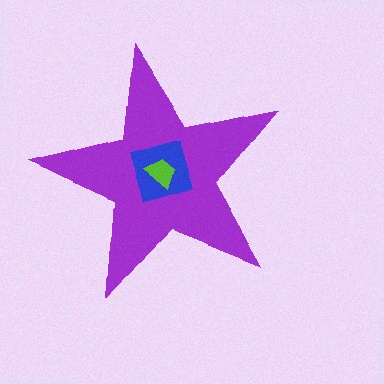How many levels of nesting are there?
3.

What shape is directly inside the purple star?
The blue diamond.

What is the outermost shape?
The purple star.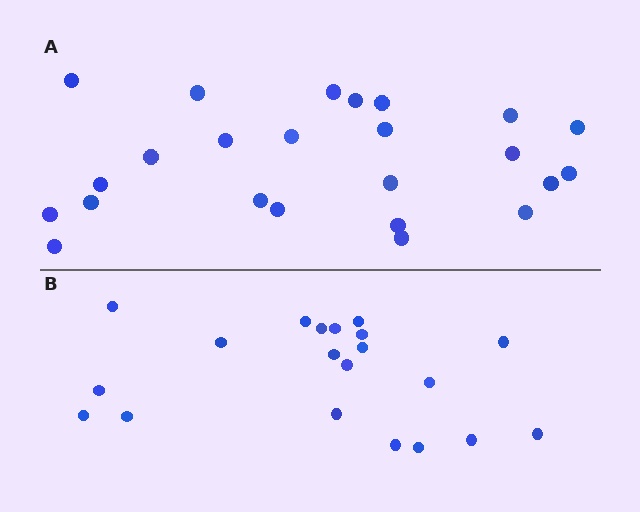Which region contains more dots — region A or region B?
Region A (the top region) has more dots.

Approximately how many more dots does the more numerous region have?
Region A has about 4 more dots than region B.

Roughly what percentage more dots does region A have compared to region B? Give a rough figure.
About 20% more.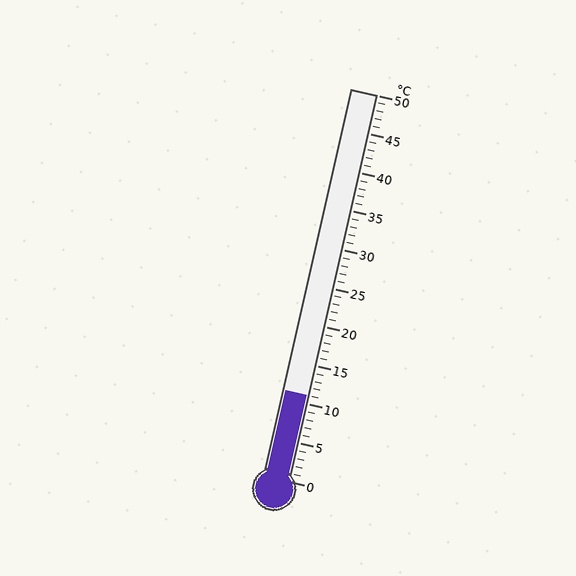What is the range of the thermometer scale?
The thermometer scale ranges from 0°C to 50°C.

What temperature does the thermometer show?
The thermometer shows approximately 11°C.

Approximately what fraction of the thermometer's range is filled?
The thermometer is filled to approximately 20% of its range.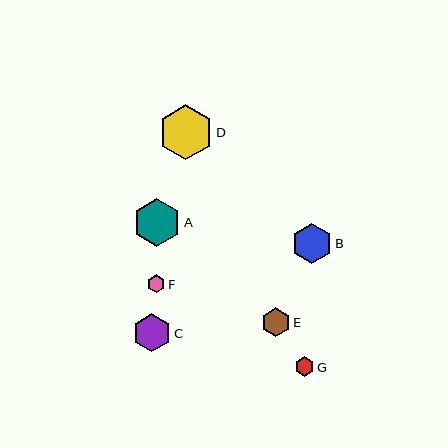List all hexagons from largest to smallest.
From largest to smallest: D, A, B, C, E, G, F.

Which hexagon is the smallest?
Hexagon F is the smallest with a size of approximately 18 pixels.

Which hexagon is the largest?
Hexagon D is the largest with a size of approximately 55 pixels.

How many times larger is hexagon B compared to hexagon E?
Hexagon B is approximately 1.4 times the size of hexagon E.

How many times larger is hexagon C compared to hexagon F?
Hexagon C is approximately 2.1 times the size of hexagon F.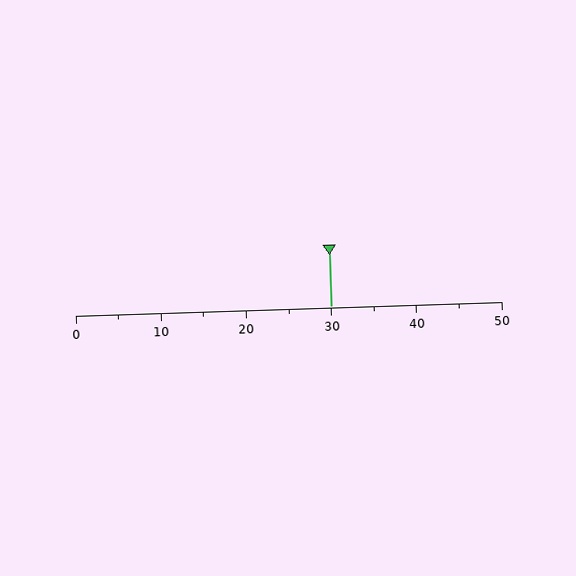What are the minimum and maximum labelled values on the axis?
The axis runs from 0 to 50.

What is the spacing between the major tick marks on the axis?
The major ticks are spaced 10 apart.